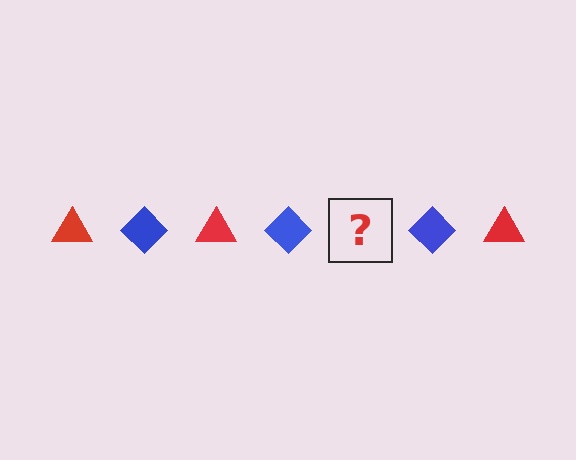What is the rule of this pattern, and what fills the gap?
The rule is that the pattern alternates between red triangle and blue diamond. The gap should be filled with a red triangle.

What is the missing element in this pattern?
The missing element is a red triangle.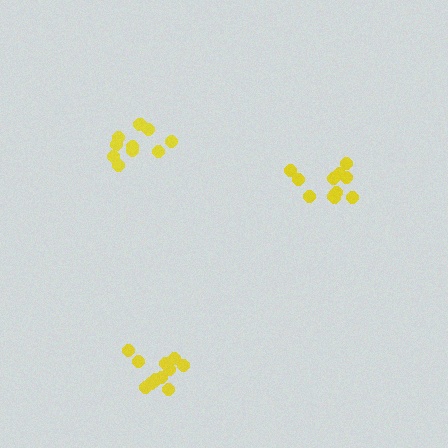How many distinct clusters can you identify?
There are 3 distinct clusters.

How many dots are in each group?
Group 1: 11 dots, Group 2: 12 dots, Group 3: 10 dots (33 total).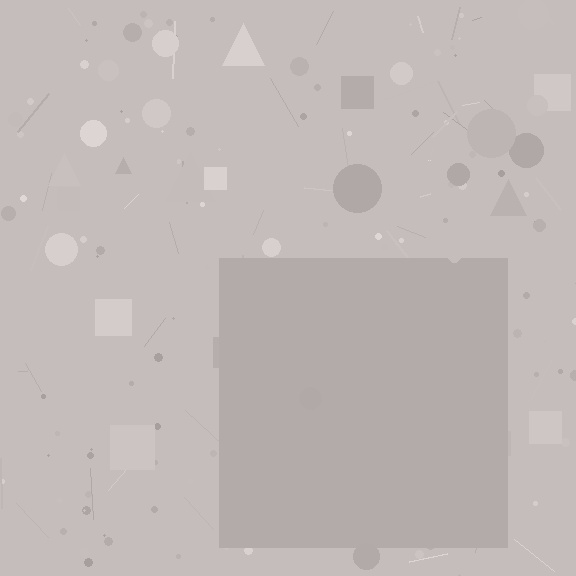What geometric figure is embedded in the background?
A square is embedded in the background.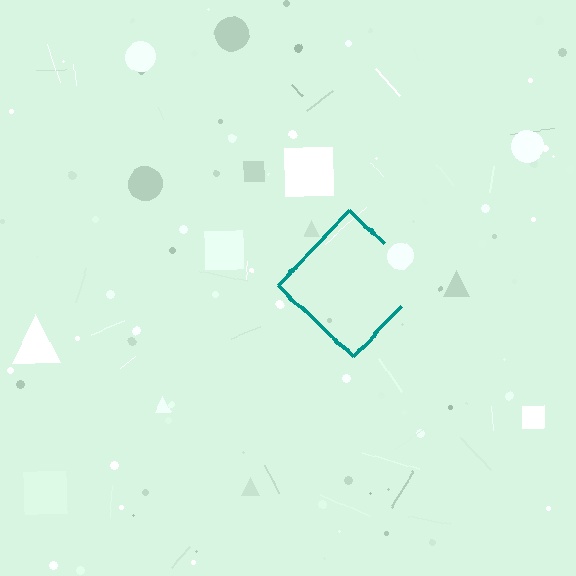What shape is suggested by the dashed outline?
The dashed outline suggests a diamond.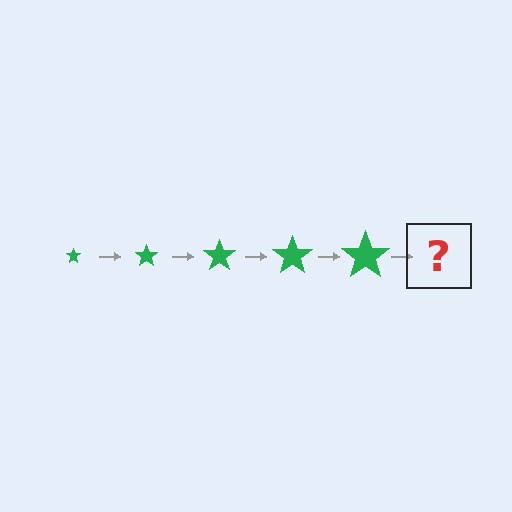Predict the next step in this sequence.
The next step is a green star, larger than the previous one.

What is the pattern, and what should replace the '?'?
The pattern is that the star gets progressively larger each step. The '?' should be a green star, larger than the previous one.